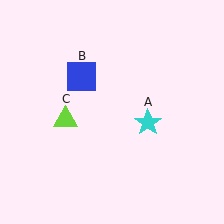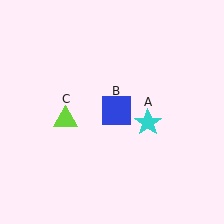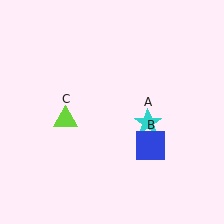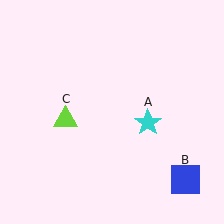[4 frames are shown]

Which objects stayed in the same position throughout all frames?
Cyan star (object A) and lime triangle (object C) remained stationary.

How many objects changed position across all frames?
1 object changed position: blue square (object B).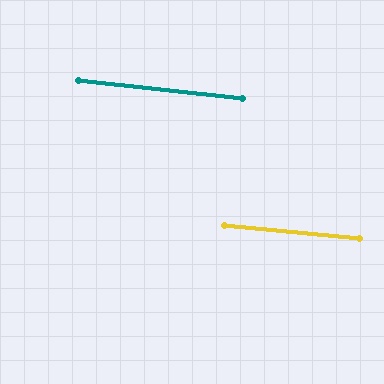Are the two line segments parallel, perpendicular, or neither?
Parallel — their directions differ by only 1.2°.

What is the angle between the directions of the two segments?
Approximately 1 degree.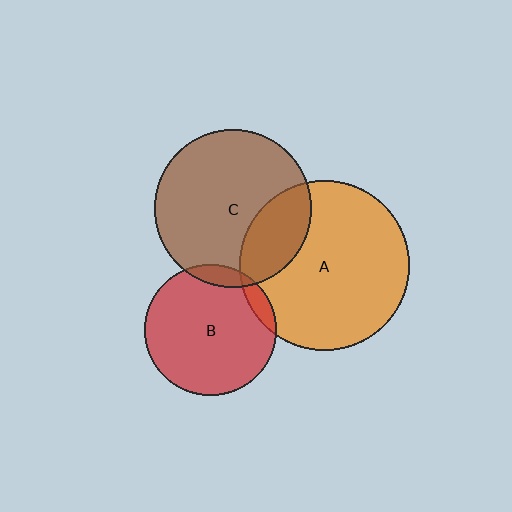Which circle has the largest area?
Circle A (orange).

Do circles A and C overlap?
Yes.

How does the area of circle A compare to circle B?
Approximately 1.7 times.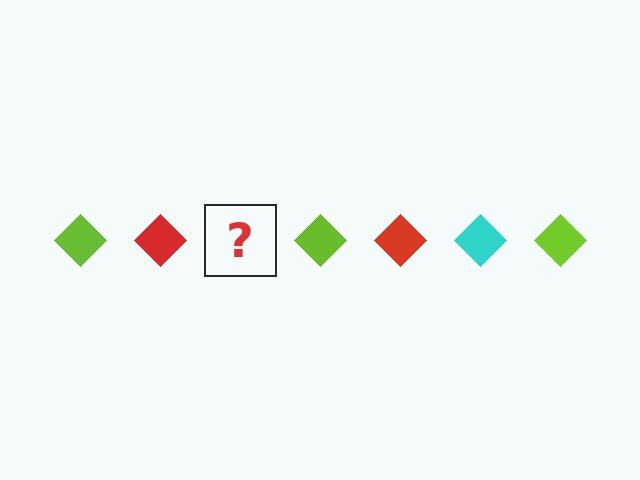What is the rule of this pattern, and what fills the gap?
The rule is that the pattern cycles through lime, red, cyan diamonds. The gap should be filled with a cyan diamond.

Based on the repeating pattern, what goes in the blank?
The blank should be a cyan diamond.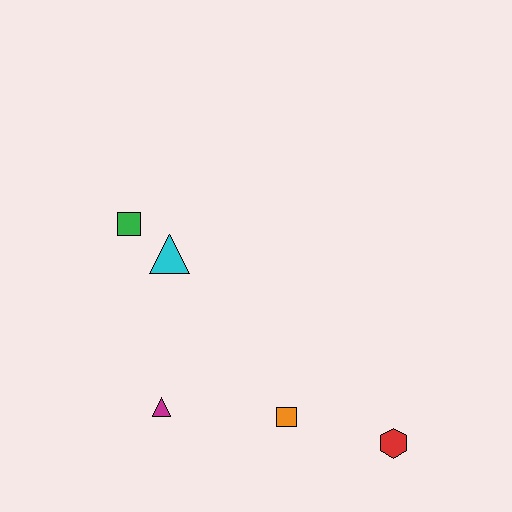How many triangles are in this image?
There are 2 triangles.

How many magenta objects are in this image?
There is 1 magenta object.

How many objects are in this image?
There are 5 objects.